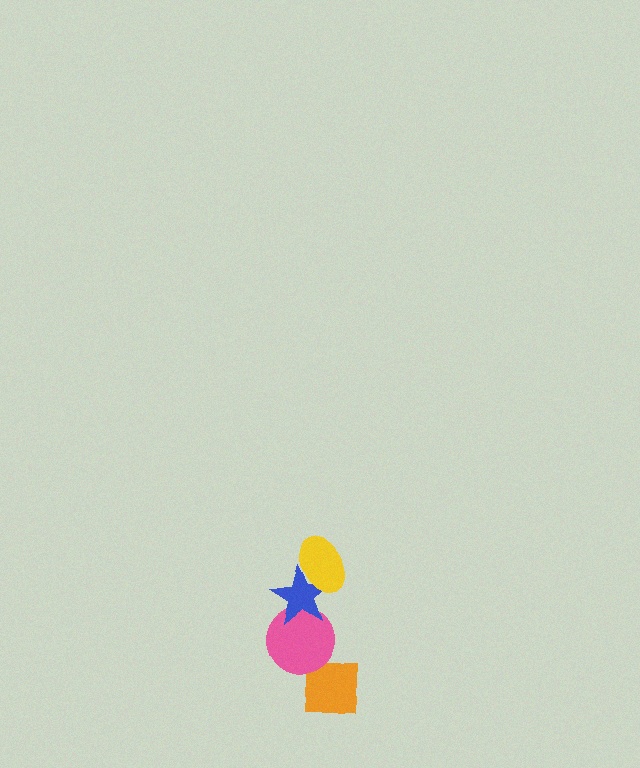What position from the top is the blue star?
The blue star is 2nd from the top.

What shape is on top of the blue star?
The yellow ellipse is on top of the blue star.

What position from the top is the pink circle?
The pink circle is 3rd from the top.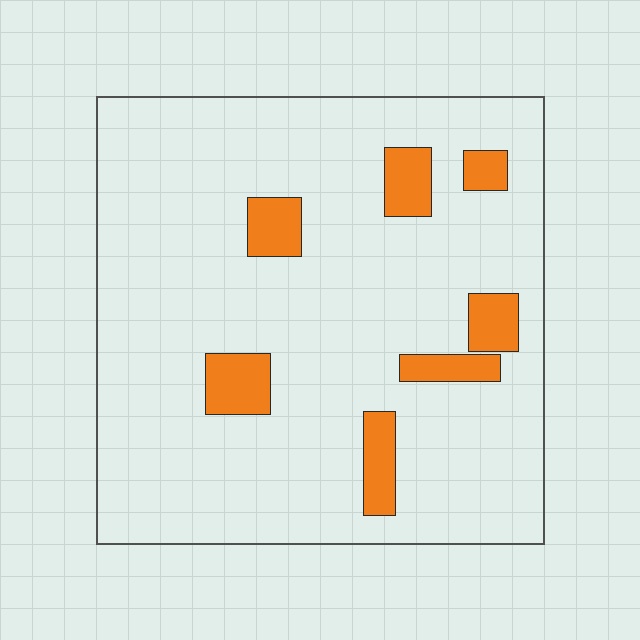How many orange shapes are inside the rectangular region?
7.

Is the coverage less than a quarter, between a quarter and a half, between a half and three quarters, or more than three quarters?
Less than a quarter.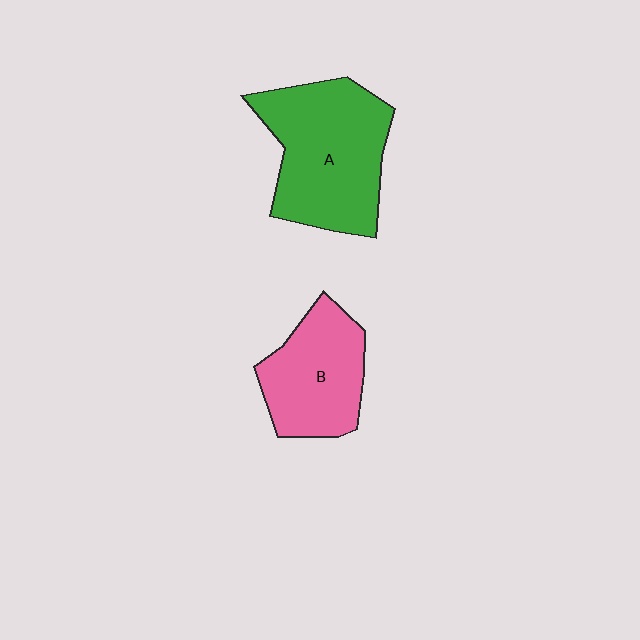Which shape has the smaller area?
Shape B (pink).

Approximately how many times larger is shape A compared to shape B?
Approximately 1.4 times.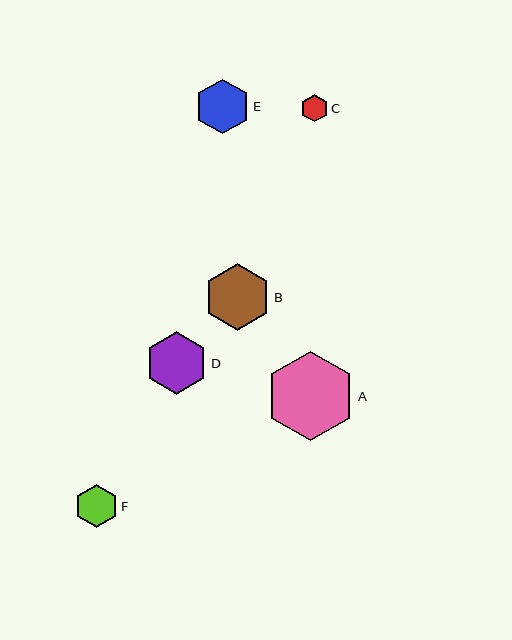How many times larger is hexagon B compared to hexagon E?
Hexagon B is approximately 1.2 times the size of hexagon E.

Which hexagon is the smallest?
Hexagon C is the smallest with a size of approximately 27 pixels.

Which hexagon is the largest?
Hexagon A is the largest with a size of approximately 90 pixels.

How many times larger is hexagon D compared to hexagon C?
Hexagon D is approximately 2.3 times the size of hexagon C.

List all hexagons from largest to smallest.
From largest to smallest: A, B, D, E, F, C.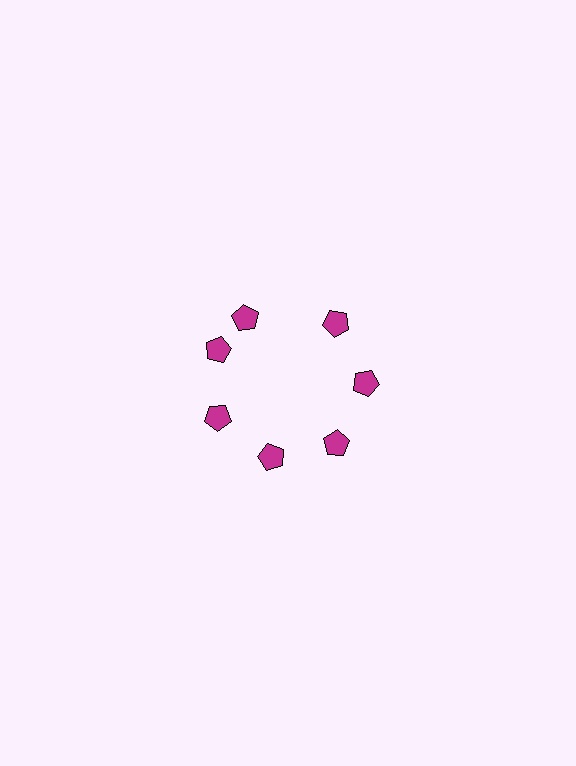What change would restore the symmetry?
The symmetry would be restored by rotating it back into even spacing with its neighbors so that all 7 pentagons sit at equal angles and equal distance from the center.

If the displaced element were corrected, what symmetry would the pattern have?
It would have 7-fold rotational symmetry — the pattern would map onto itself every 51 degrees.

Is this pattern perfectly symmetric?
No. The 7 magenta pentagons are arranged in a ring, but one element near the 12 o'clock position is rotated out of alignment along the ring, breaking the 7-fold rotational symmetry.